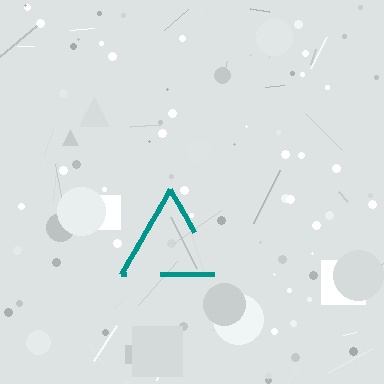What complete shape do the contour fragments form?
The contour fragments form a triangle.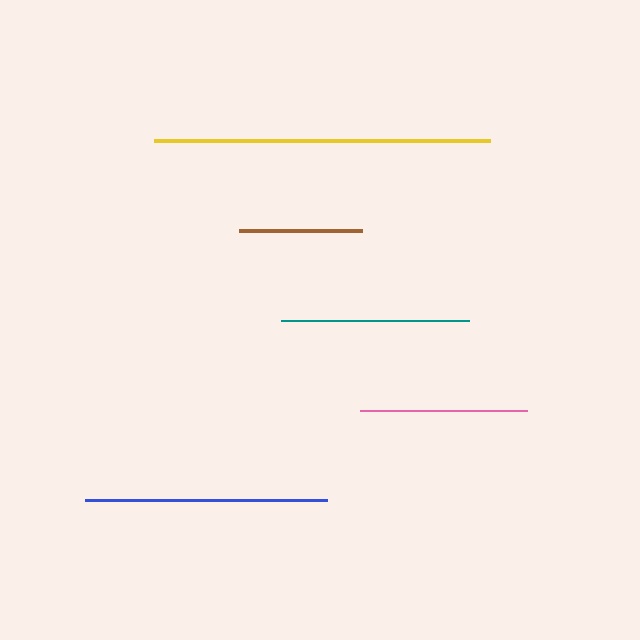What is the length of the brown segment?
The brown segment is approximately 123 pixels long.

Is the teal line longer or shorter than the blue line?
The blue line is longer than the teal line.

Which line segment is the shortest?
The brown line is the shortest at approximately 123 pixels.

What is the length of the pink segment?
The pink segment is approximately 167 pixels long.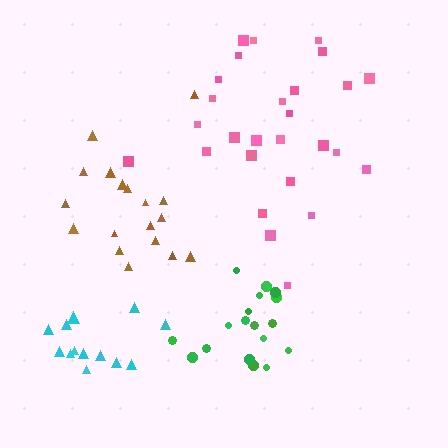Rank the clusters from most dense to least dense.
green, brown, cyan, pink.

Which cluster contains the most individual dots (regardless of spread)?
Pink (27).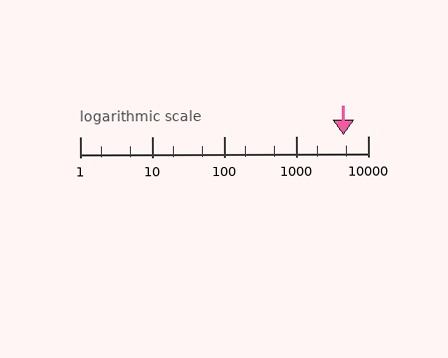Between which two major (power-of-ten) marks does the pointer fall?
The pointer is between 1000 and 10000.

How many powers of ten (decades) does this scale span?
The scale spans 4 decades, from 1 to 10000.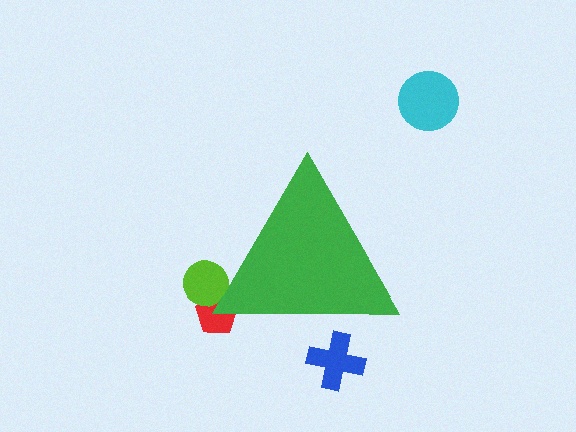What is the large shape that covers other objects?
A green triangle.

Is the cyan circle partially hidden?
No, the cyan circle is fully visible.